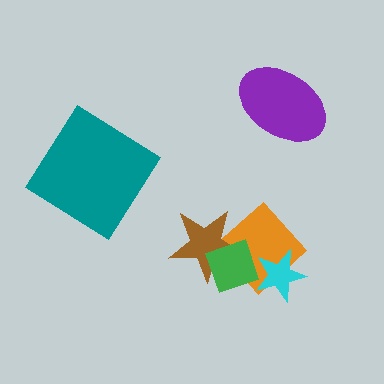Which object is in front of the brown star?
The green diamond is in front of the brown star.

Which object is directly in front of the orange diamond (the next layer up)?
The cyan star is directly in front of the orange diamond.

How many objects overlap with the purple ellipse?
0 objects overlap with the purple ellipse.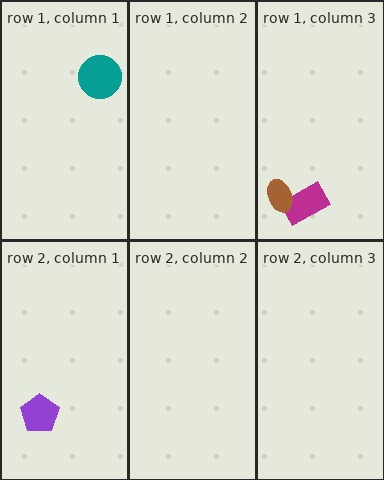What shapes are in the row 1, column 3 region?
The magenta rectangle, the brown ellipse.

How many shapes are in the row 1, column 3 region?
2.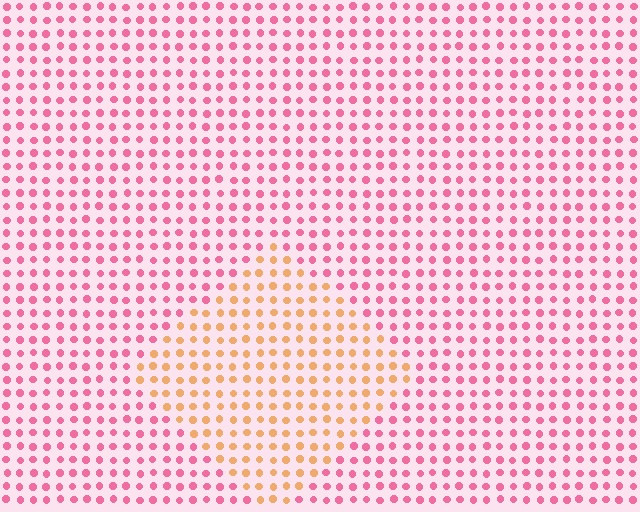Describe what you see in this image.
The image is filled with small pink elements in a uniform arrangement. A diamond-shaped region is visible where the elements are tinted to a slightly different hue, forming a subtle color boundary.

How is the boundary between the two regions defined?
The boundary is defined purely by a slight shift in hue (about 52 degrees). Spacing, size, and orientation are identical on both sides.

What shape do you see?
I see a diamond.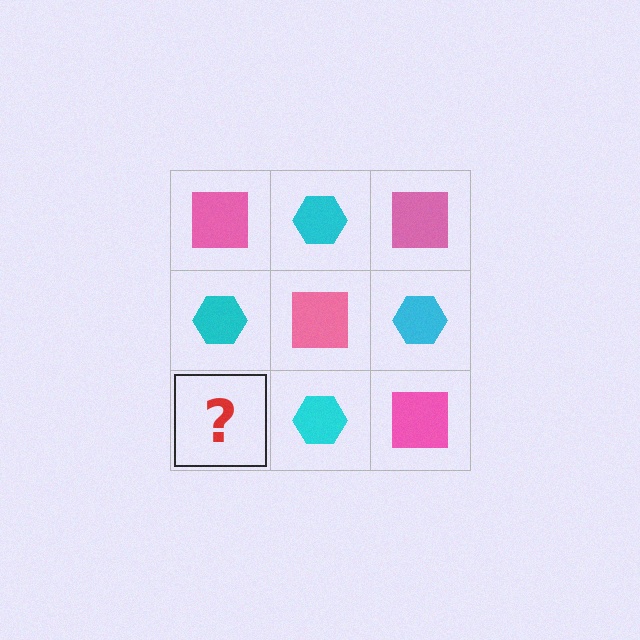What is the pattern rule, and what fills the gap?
The rule is that it alternates pink square and cyan hexagon in a checkerboard pattern. The gap should be filled with a pink square.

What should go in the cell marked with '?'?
The missing cell should contain a pink square.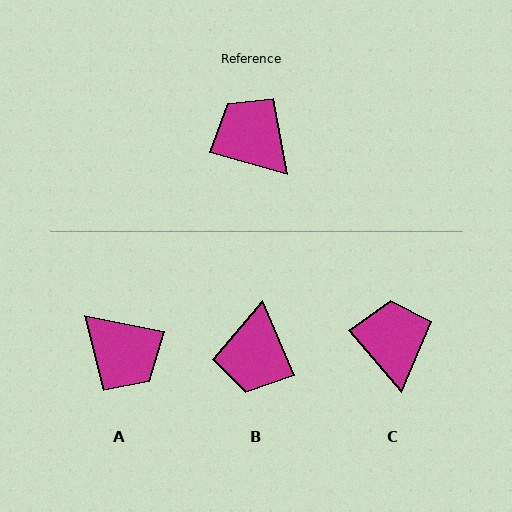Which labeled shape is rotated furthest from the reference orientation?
A, about 176 degrees away.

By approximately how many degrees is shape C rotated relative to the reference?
Approximately 34 degrees clockwise.